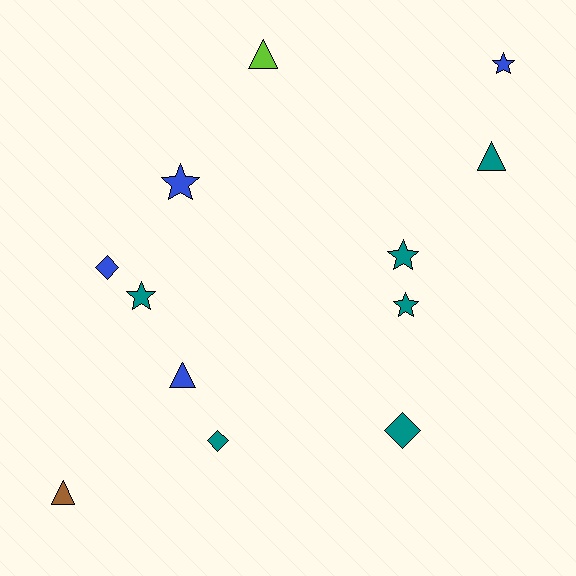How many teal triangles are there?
There is 1 teal triangle.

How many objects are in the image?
There are 12 objects.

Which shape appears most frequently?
Star, with 5 objects.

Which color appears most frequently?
Teal, with 6 objects.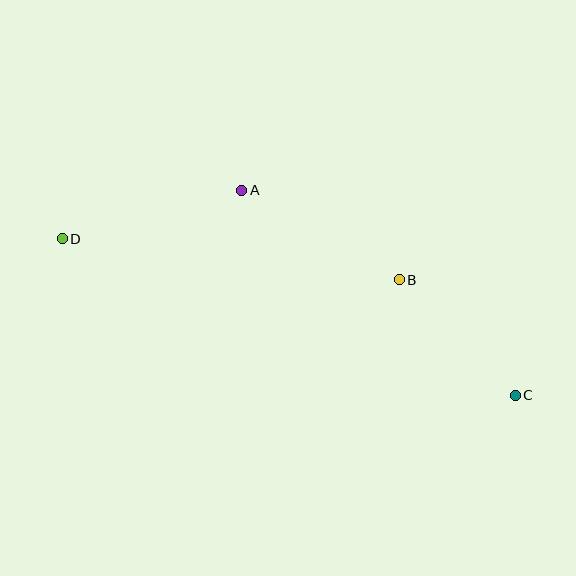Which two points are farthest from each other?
Points C and D are farthest from each other.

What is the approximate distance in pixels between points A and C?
The distance between A and C is approximately 342 pixels.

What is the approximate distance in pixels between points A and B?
The distance between A and B is approximately 181 pixels.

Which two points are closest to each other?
Points B and C are closest to each other.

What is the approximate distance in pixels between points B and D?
The distance between B and D is approximately 340 pixels.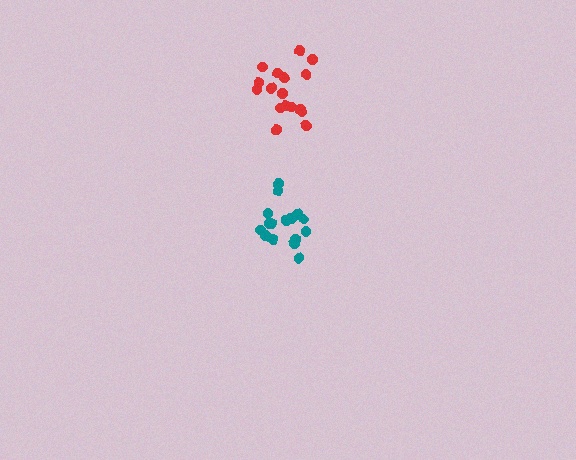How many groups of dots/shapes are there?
There are 2 groups.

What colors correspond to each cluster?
The clusters are colored: teal, red.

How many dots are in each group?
Group 1: 16 dots, Group 2: 17 dots (33 total).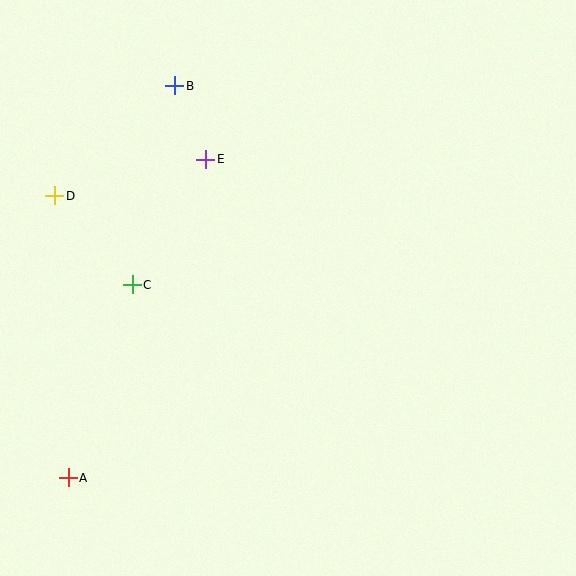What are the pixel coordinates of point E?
Point E is at (206, 159).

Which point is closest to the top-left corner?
Point B is closest to the top-left corner.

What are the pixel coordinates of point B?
Point B is at (175, 86).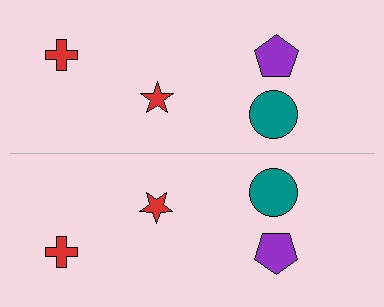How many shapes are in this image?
There are 8 shapes in this image.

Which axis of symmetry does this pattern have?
The pattern has a horizontal axis of symmetry running through the center of the image.